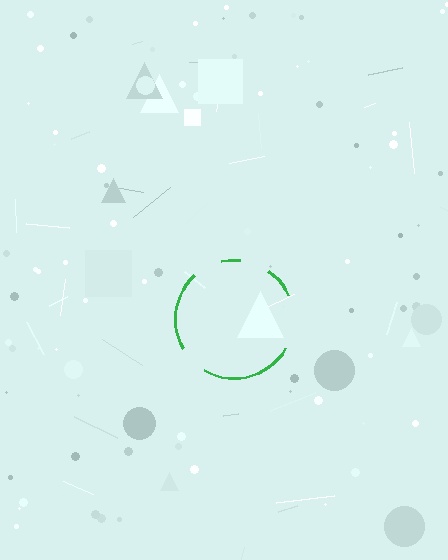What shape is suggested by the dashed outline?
The dashed outline suggests a circle.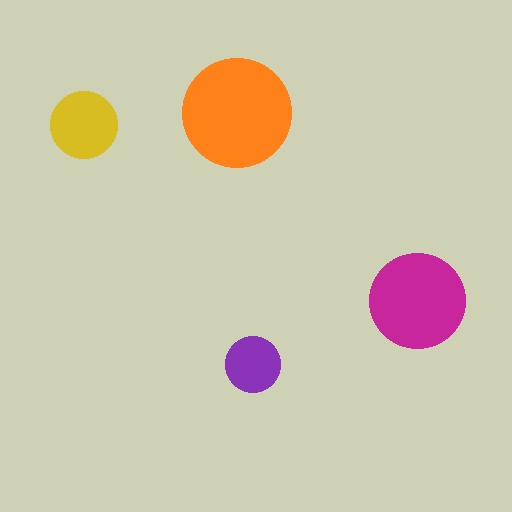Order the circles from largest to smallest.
the orange one, the magenta one, the yellow one, the purple one.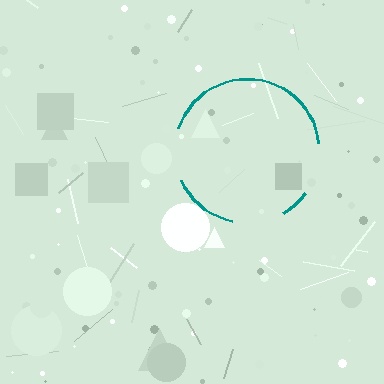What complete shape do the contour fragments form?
The contour fragments form a circle.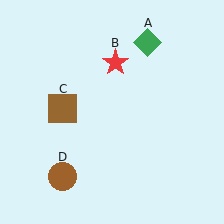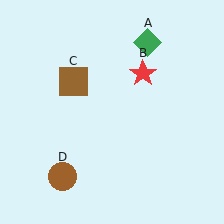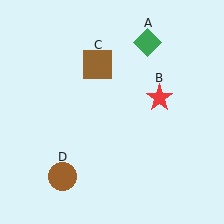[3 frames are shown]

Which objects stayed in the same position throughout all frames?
Green diamond (object A) and brown circle (object D) remained stationary.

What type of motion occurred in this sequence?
The red star (object B), brown square (object C) rotated clockwise around the center of the scene.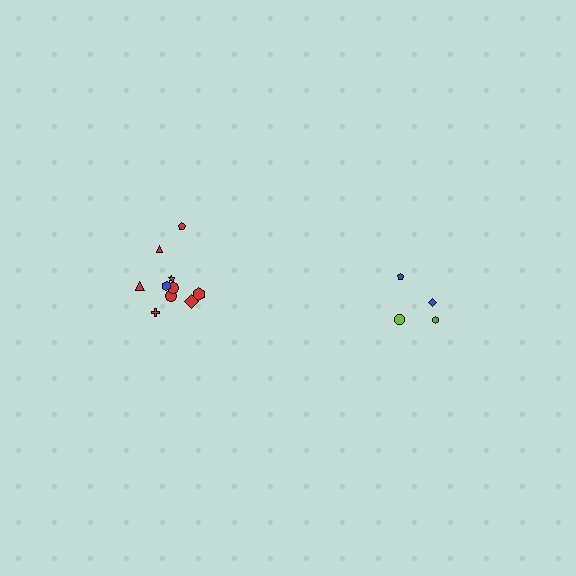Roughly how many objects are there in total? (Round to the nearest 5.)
Roughly 15 objects in total.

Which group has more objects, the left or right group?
The left group.